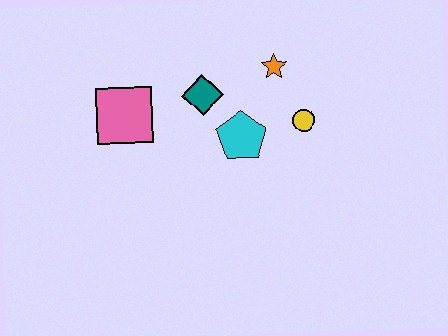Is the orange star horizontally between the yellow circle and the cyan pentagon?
Yes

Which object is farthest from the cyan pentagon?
The pink square is farthest from the cyan pentagon.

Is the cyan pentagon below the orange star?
Yes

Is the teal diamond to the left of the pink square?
No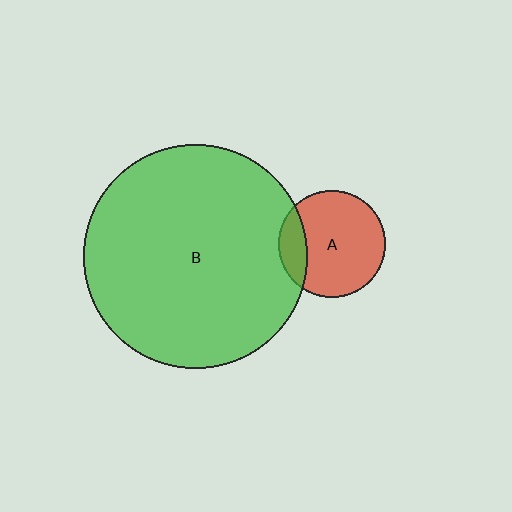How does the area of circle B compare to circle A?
Approximately 4.4 times.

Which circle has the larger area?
Circle B (green).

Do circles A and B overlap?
Yes.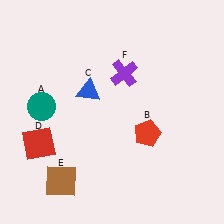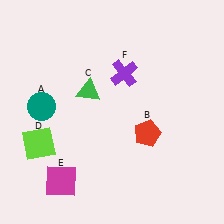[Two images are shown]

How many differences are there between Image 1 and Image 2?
There are 3 differences between the two images.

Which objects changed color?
C changed from blue to green. D changed from red to lime. E changed from brown to magenta.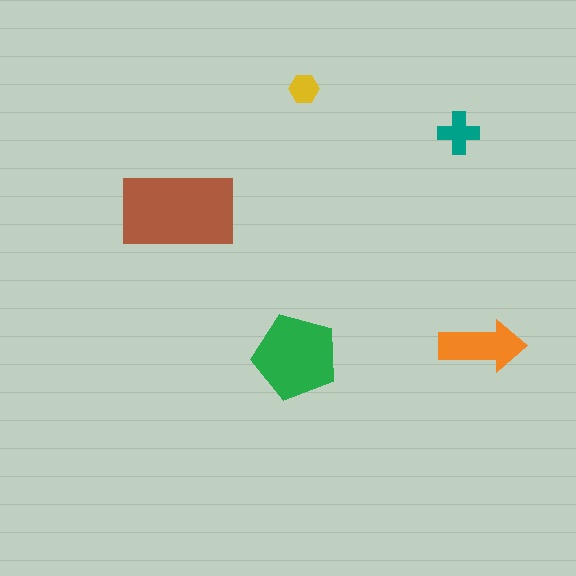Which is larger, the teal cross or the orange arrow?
The orange arrow.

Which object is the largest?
The brown rectangle.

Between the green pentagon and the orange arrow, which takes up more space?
The green pentagon.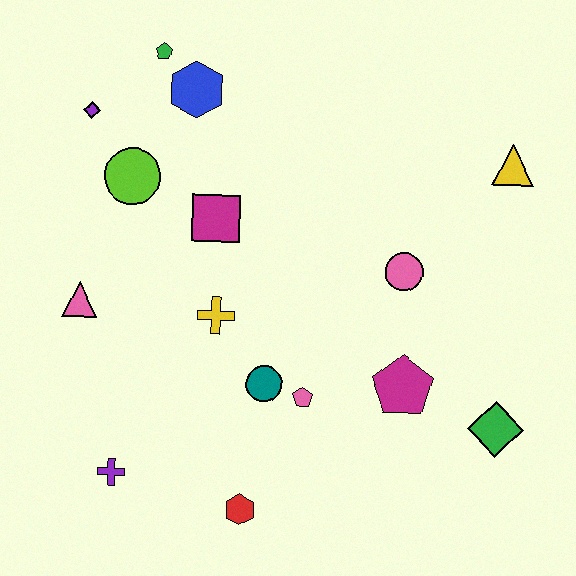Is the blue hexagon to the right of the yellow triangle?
No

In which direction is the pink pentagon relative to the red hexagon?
The pink pentagon is above the red hexagon.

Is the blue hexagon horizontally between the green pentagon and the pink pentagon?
Yes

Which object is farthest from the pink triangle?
The yellow triangle is farthest from the pink triangle.